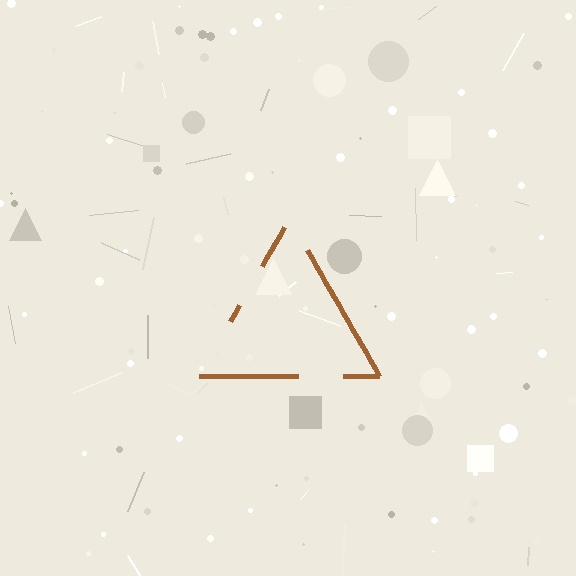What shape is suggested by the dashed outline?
The dashed outline suggests a triangle.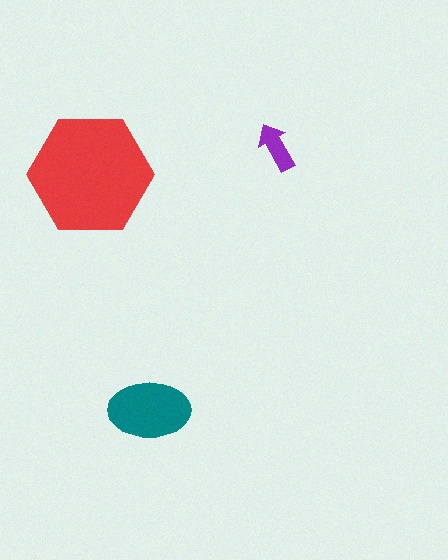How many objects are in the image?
There are 3 objects in the image.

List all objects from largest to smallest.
The red hexagon, the teal ellipse, the purple arrow.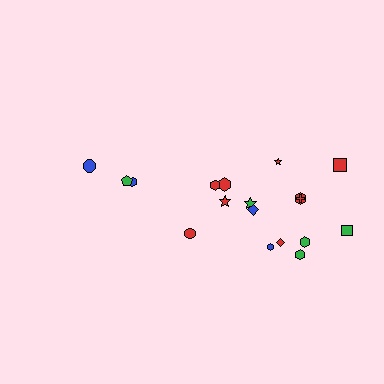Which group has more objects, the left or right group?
The right group.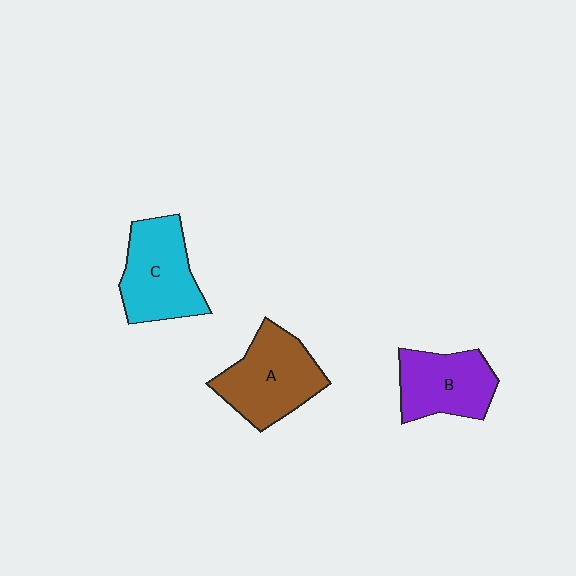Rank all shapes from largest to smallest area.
From largest to smallest: A (brown), C (cyan), B (purple).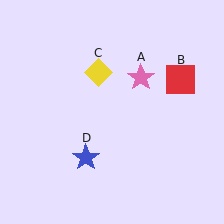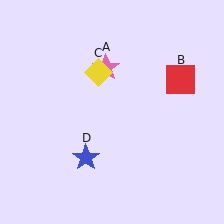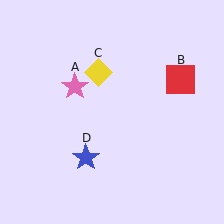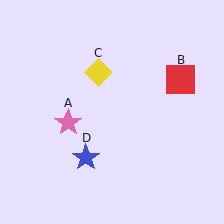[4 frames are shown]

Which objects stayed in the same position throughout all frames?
Red square (object B) and yellow diamond (object C) and blue star (object D) remained stationary.